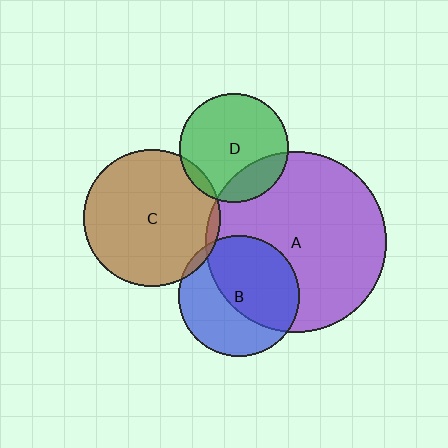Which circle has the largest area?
Circle A (purple).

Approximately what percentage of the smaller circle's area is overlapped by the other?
Approximately 55%.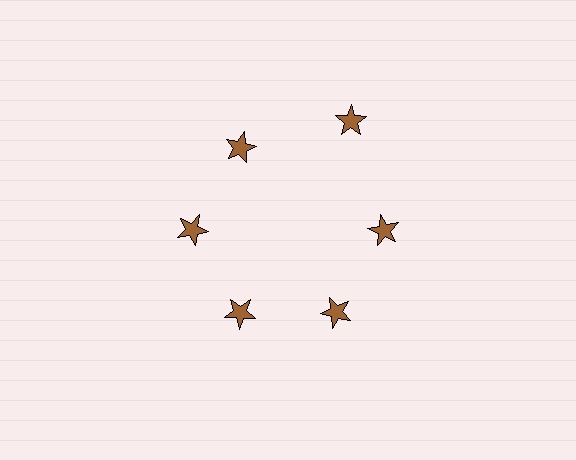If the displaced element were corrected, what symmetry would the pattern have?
It would have 6-fold rotational symmetry — the pattern would map onto itself every 60 degrees.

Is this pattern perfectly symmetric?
No. The 6 brown stars are arranged in a ring, but one element near the 1 o'clock position is pushed outward from the center, breaking the 6-fold rotational symmetry.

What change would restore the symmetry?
The symmetry would be restored by moving it inward, back onto the ring so that all 6 stars sit at equal angles and equal distance from the center.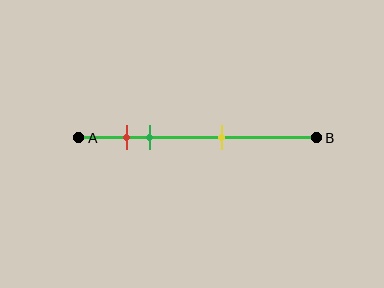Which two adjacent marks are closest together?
The red and green marks are the closest adjacent pair.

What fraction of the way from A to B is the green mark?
The green mark is approximately 30% (0.3) of the way from A to B.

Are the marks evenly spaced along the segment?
No, the marks are not evenly spaced.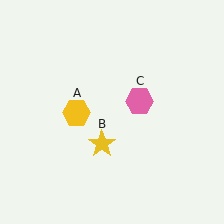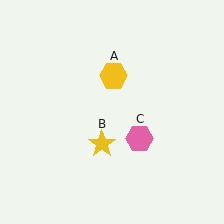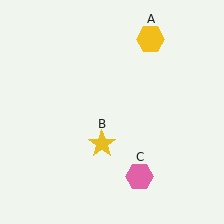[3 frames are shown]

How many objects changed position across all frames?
2 objects changed position: yellow hexagon (object A), pink hexagon (object C).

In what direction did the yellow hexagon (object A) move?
The yellow hexagon (object A) moved up and to the right.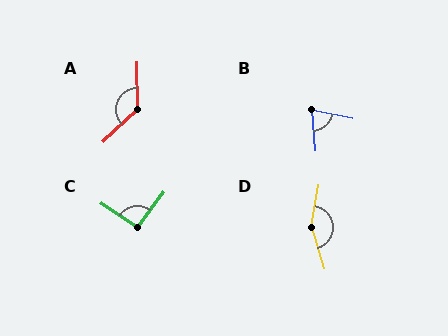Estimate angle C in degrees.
Approximately 93 degrees.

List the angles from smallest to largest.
B (73°), C (93°), A (132°), D (152°).